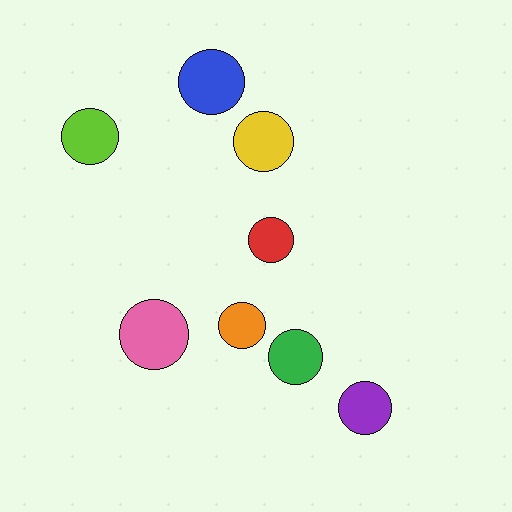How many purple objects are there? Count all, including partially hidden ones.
There is 1 purple object.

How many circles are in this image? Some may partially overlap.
There are 8 circles.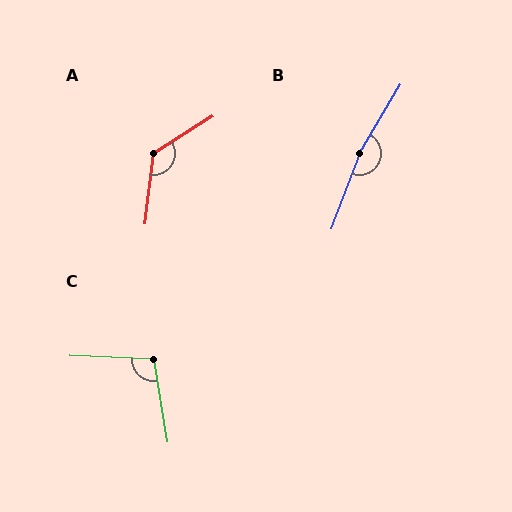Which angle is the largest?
B, at approximately 170 degrees.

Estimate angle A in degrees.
Approximately 129 degrees.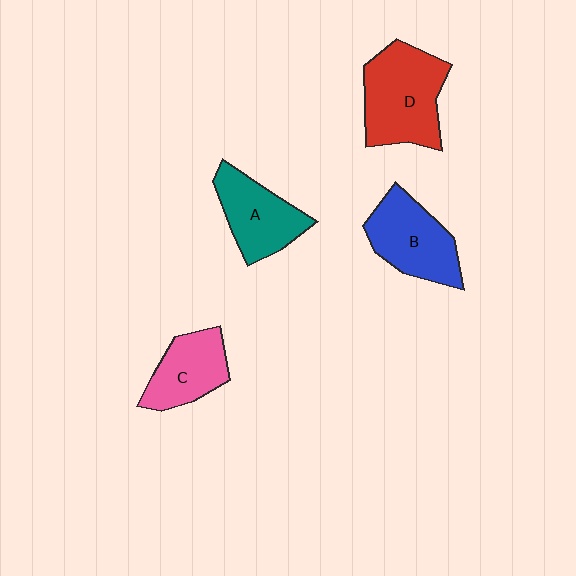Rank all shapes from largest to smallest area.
From largest to smallest: D (red), B (blue), A (teal), C (pink).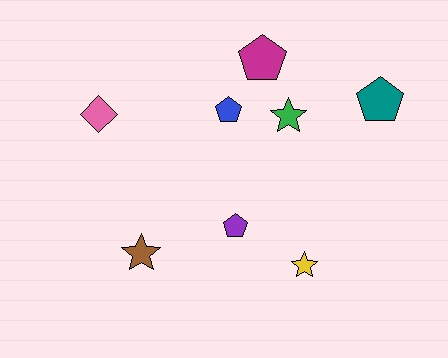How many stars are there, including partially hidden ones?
There are 3 stars.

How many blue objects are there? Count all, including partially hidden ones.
There is 1 blue object.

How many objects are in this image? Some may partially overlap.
There are 8 objects.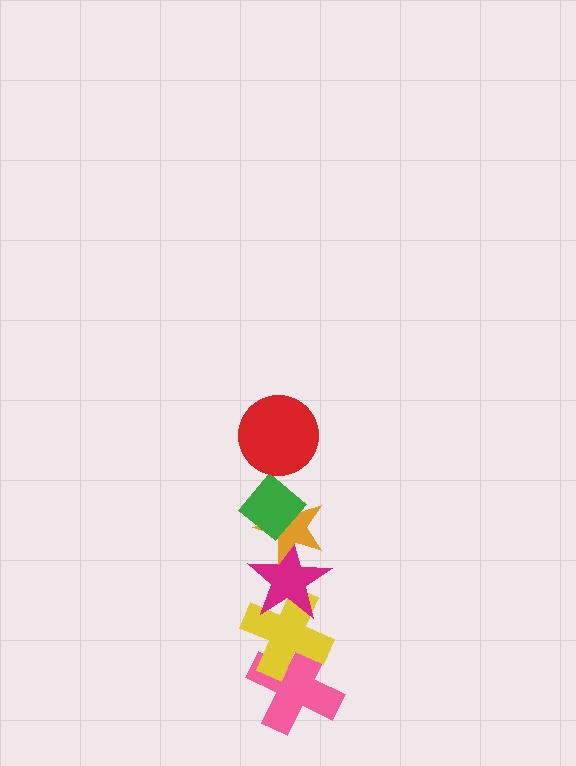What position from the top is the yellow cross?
The yellow cross is 5th from the top.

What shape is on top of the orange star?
The green diamond is on top of the orange star.